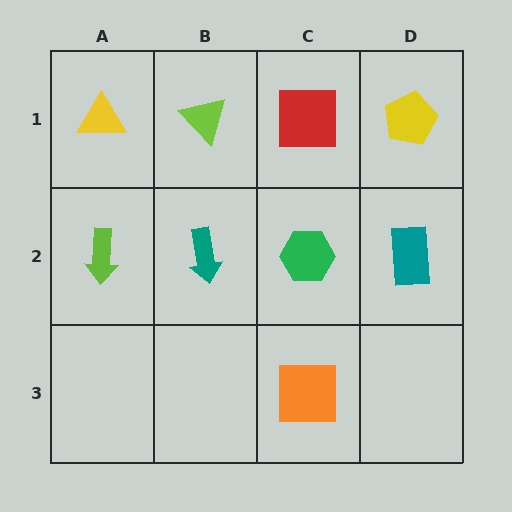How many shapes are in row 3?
1 shape.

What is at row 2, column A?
A lime arrow.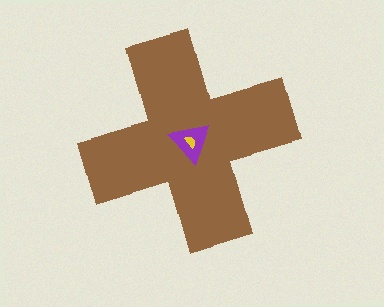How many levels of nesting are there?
3.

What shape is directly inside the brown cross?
The purple triangle.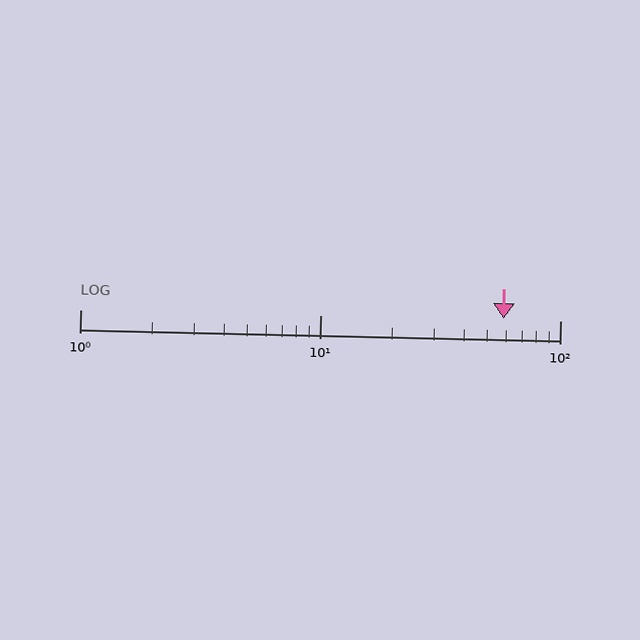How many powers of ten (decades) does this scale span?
The scale spans 2 decades, from 1 to 100.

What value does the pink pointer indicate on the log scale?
The pointer indicates approximately 58.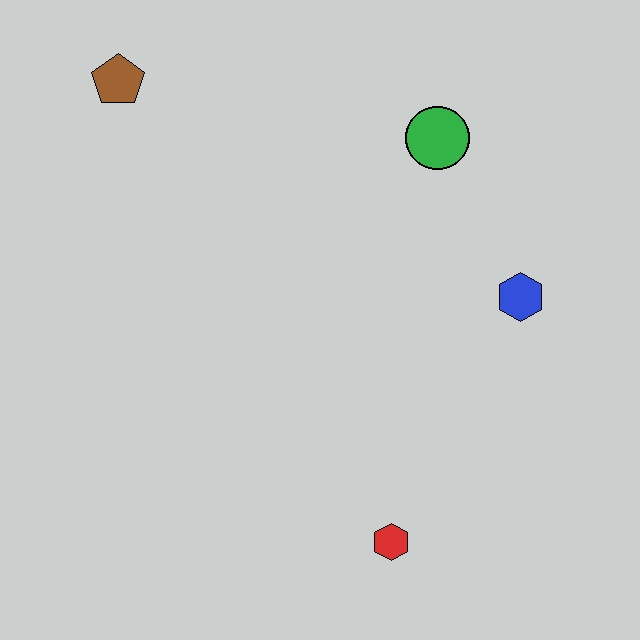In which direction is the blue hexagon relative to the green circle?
The blue hexagon is below the green circle.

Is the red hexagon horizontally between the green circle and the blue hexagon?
No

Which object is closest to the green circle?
The blue hexagon is closest to the green circle.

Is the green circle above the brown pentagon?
No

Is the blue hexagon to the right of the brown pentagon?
Yes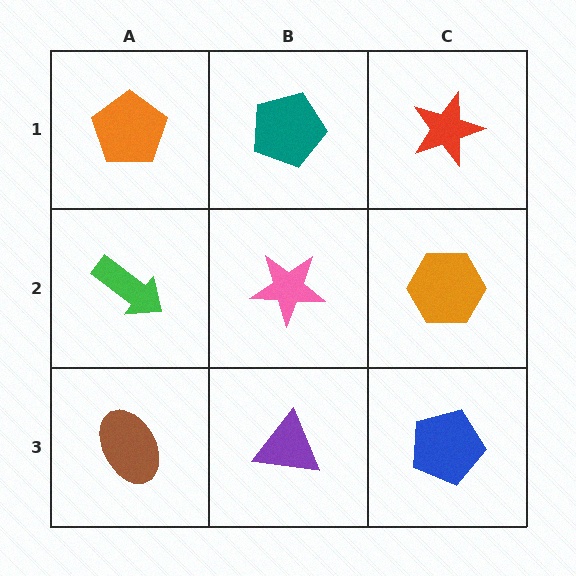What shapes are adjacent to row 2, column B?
A teal pentagon (row 1, column B), a purple triangle (row 3, column B), a green arrow (row 2, column A), an orange hexagon (row 2, column C).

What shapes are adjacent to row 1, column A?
A green arrow (row 2, column A), a teal pentagon (row 1, column B).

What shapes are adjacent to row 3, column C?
An orange hexagon (row 2, column C), a purple triangle (row 3, column B).